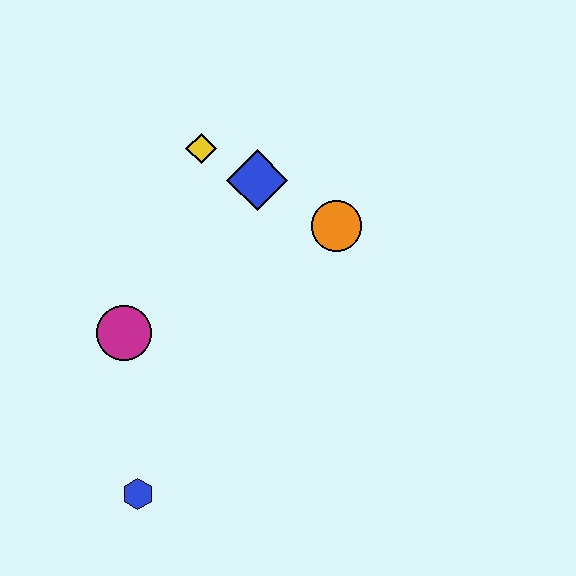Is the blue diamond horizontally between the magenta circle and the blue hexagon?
No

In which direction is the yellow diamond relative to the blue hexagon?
The yellow diamond is above the blue hexagon.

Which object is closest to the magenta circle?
The blue hexagon is closest to the magenta circle.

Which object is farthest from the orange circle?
The blue hexagon is farthest from the orange circle.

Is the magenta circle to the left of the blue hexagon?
Yes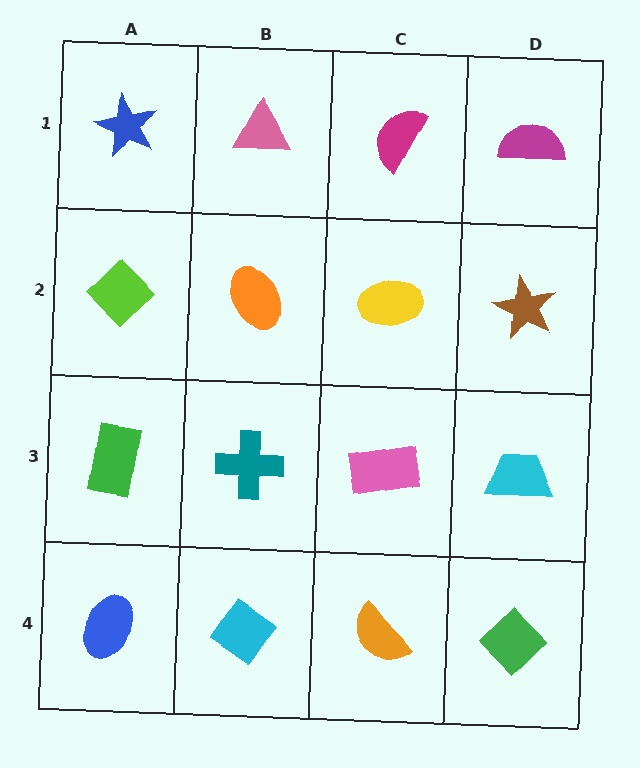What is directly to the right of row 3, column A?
A teal cross.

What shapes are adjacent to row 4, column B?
A teal cross (row 3, column B), a blue ellipse (row 4, column A), an orange semicircle (row 4, column C).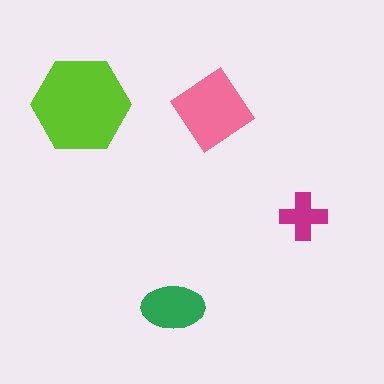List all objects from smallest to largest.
The magenta cross, the green ellipse, the pink diamond, the lime hexagon.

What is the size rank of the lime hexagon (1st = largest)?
1st.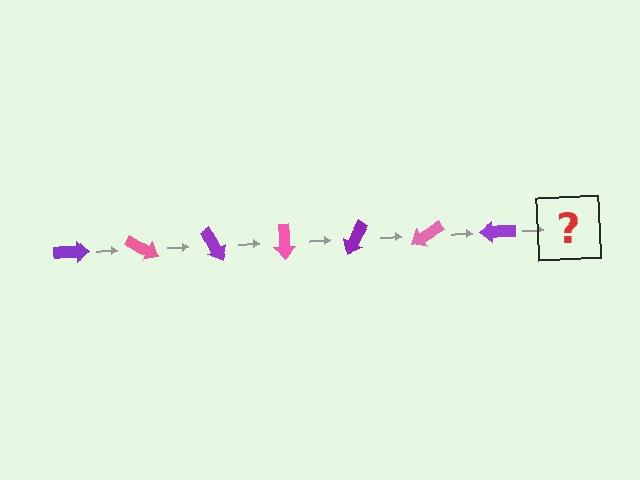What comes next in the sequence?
The next element should be a pink arrow, rotated 210 degrees from the start.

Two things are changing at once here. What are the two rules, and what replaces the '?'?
The two rules are that it rotates 30 degrees each step and the color cycles through purple and pink. The '?' should be a pink arrow, rotated 210 degrees from the start.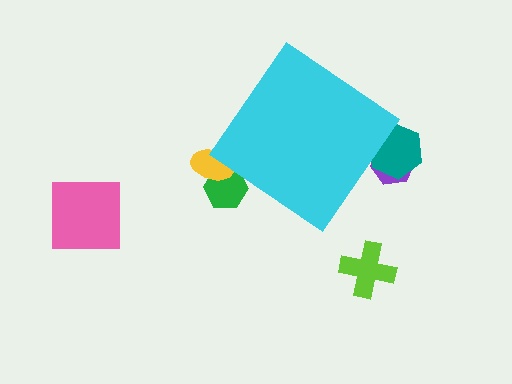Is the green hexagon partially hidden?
Yes, the green hexagon is partially hidden behind the cyan diamond.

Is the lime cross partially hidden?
No, the lime cross is fully visible.